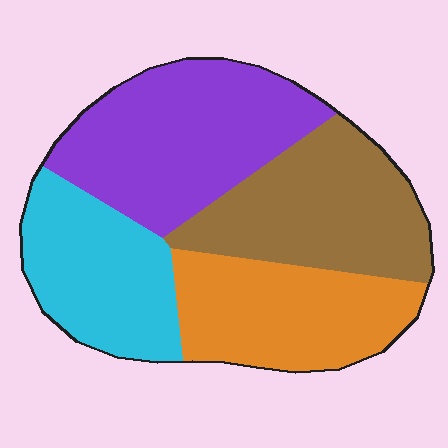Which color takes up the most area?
Purple, at roughly 30%.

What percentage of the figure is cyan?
Cyan covers 21% of the figure.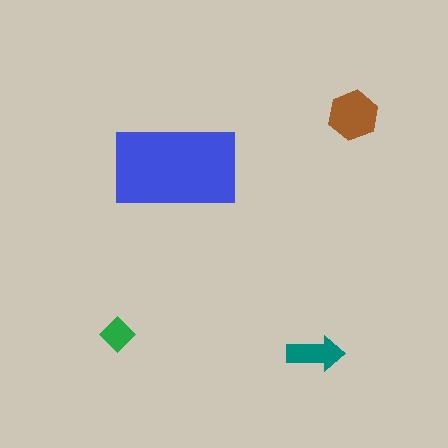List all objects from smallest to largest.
The green diamond, the teal arrow, the brown hexagon, the blue rectangle.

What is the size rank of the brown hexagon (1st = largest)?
2nd.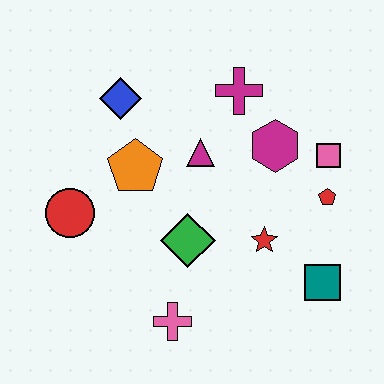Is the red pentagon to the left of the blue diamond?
No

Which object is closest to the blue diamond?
The orange pentagon is closest to the blue diamond.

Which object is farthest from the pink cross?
The magenta cross is farthest from the pink cross.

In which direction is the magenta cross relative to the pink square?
The magenta cross is to the left of the pink square.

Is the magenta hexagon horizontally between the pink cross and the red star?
No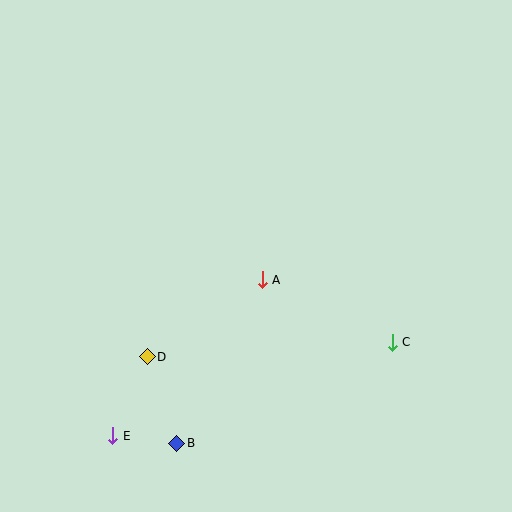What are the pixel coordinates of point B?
Point B is at (176, 443).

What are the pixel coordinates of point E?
Point E is at (113, 436).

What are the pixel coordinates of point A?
Point A is at (262, 280).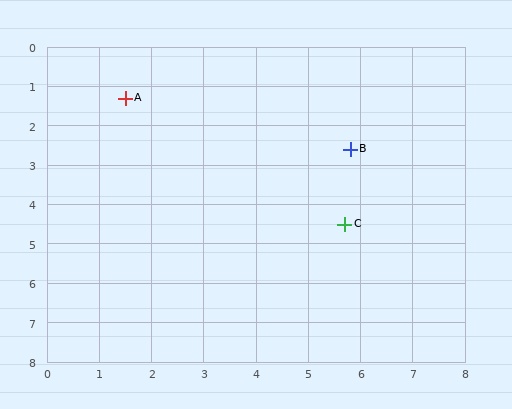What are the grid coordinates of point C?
Point C is at approximately (5.7, 4.5).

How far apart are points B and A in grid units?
Points B and A are about 4.5 grid units apart.